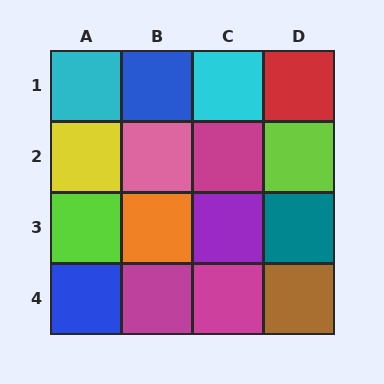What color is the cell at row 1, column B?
Blue.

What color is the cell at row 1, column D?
Red.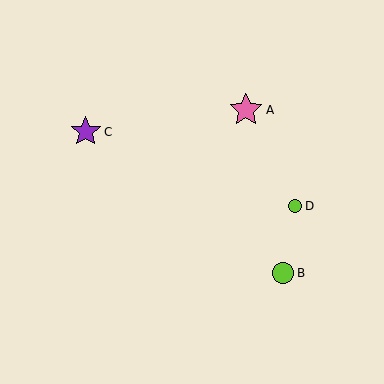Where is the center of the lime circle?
The center of the lime circle is at (295, 206).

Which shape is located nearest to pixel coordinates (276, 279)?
The lime circle (labeled B) at (283, 273) is nearest to that location.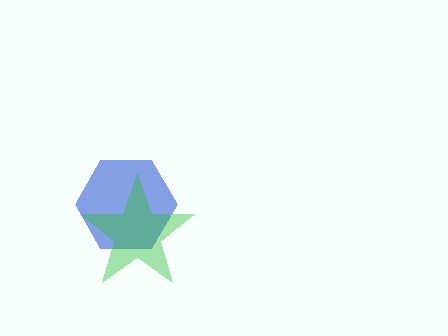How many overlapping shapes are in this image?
There are 2 overlapping shapes in the image.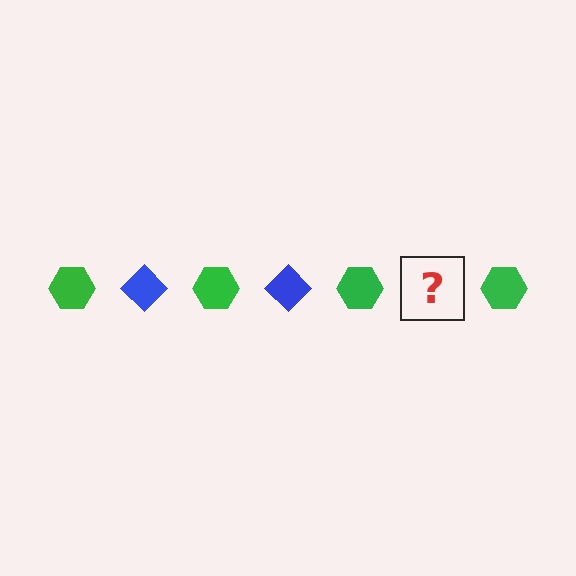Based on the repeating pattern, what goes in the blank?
The blank should be a blue diamond.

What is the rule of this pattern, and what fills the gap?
The rule is that the pattern alternates between green hexagon and blue diamond. The gap should be filled with a blue diamond.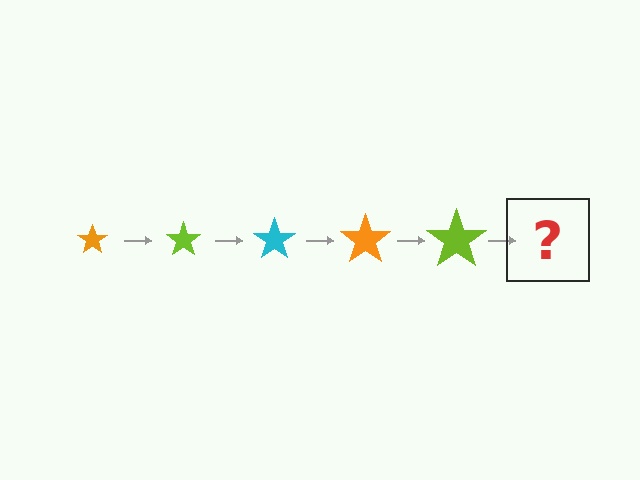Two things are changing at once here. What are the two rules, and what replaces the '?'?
The two rules are that the star grows larger each step and the color cycles through orange, lime, and cyan. The '?' should be a cyan star, larger than the previous one.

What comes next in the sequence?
The next element should be a cyan star, larger than the previous one.